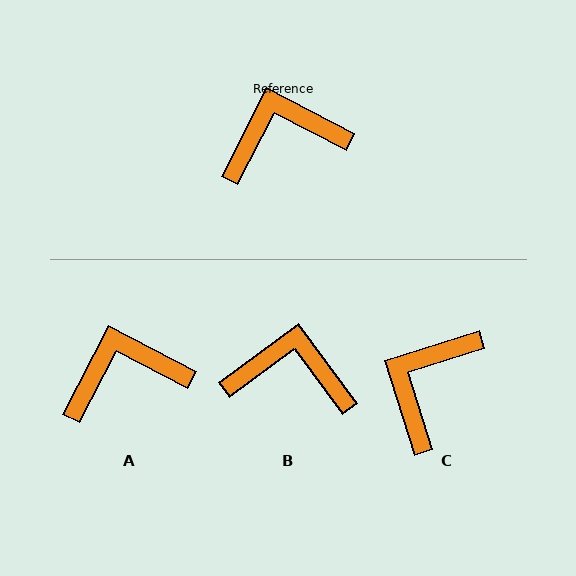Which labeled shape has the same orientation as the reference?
A.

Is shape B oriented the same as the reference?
No, it is off by about 26 degrees.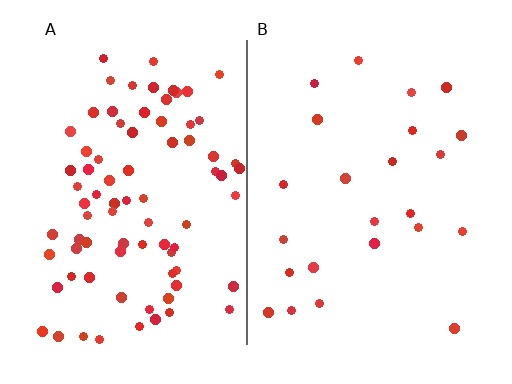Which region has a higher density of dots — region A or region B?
A (the left).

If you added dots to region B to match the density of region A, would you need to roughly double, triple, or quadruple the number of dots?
Approximately triple.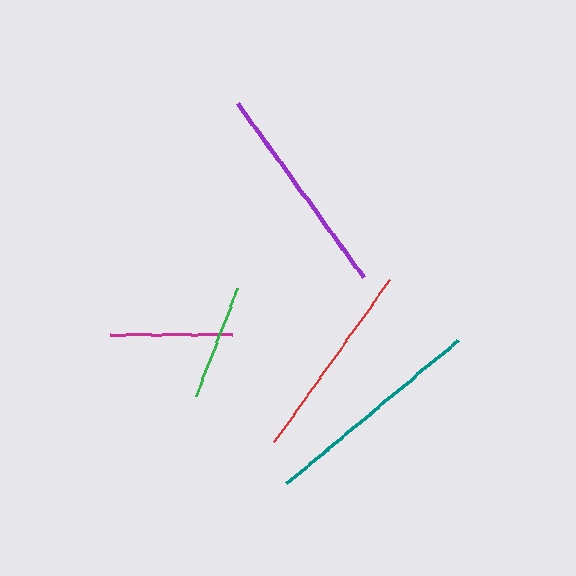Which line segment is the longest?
The teal line is the longest at approximately 223 pixels.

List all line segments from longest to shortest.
From longest to shortest: teal, purple, red, magenta, green.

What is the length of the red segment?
The red segment is approximately 199 pixels long.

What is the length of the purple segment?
The purple segment is approximately 214 pixels long.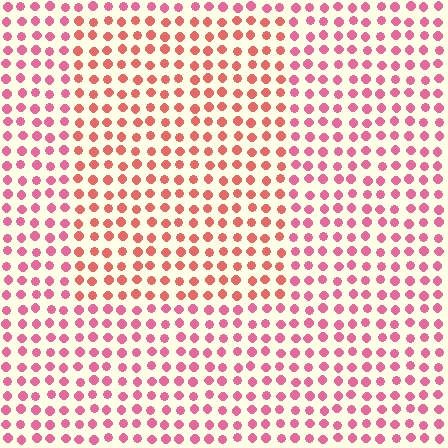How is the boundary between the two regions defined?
The boundary is defined purely by a slight shift in hue (about 26 degrees). Spacing, size, and orientation are identical on both sides.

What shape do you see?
I see a rectangle.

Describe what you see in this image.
The image is filled with small pink elements in a uniform arrangement. A rectangle-shaped region is visible where the elements are tinted to a slightly different hue, forming a subtle color boundary.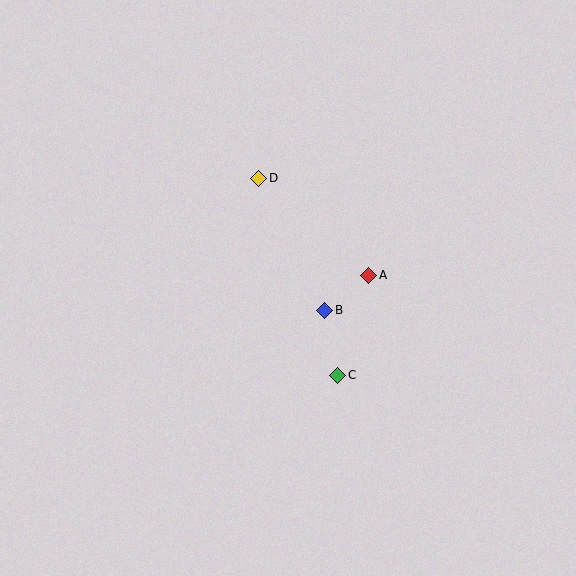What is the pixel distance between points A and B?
The distance between A and B is 56 pixels.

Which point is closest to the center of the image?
Point B at (325, 310) is closest to the center.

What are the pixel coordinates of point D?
Point D is at (259, 178).